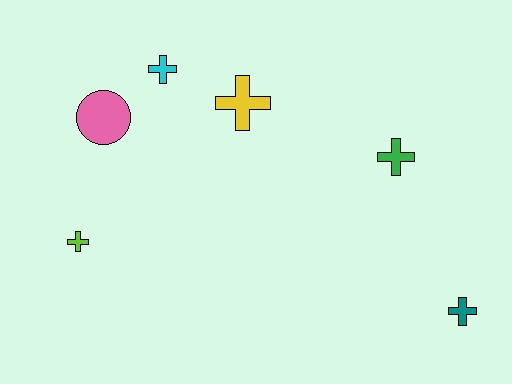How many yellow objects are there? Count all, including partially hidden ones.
There is 1 yellow object.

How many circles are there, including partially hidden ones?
There is 1 circle.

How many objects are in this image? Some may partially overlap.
There are 6 objects.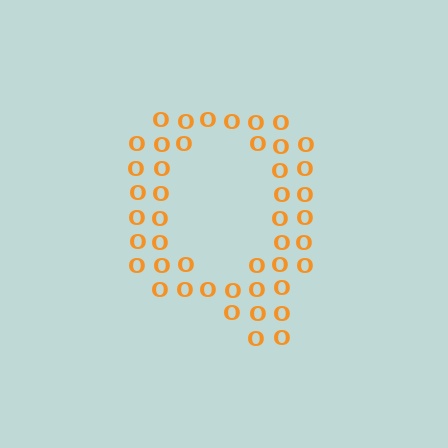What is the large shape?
The large shape is the letter Q.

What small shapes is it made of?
It is made of small letter O's.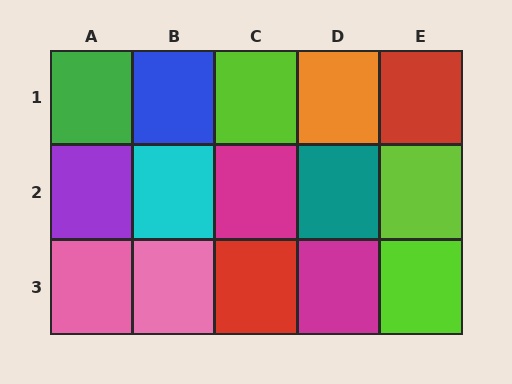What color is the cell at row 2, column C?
Magenta.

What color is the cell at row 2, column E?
Lime.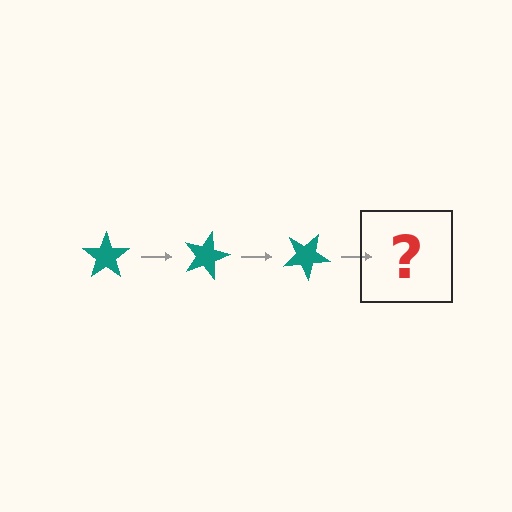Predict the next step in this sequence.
The next step is a teal star rotated 45 degrees.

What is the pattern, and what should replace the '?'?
The pattern is that the star rotates 15 degrees each step. The '?' should be a teal star rotated 45 degrees.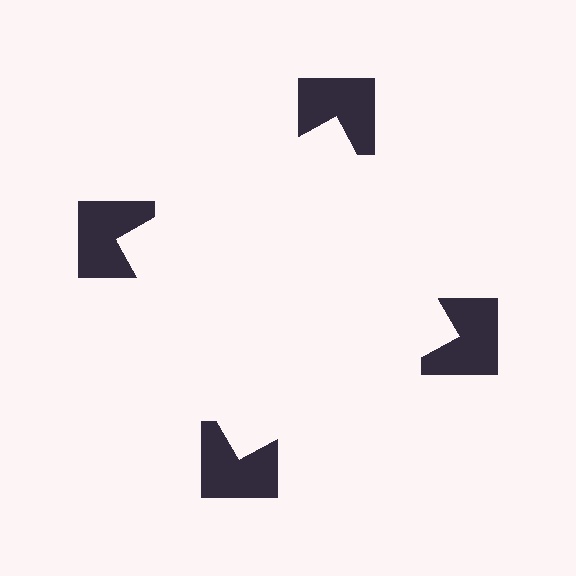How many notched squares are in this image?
There are 4 — one at each vertex of the illusory square.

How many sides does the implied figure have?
4 sides.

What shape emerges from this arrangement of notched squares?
An illusory square — its edges are inferred from the aligned wedge cuts in the notched squares, not physically drawn.